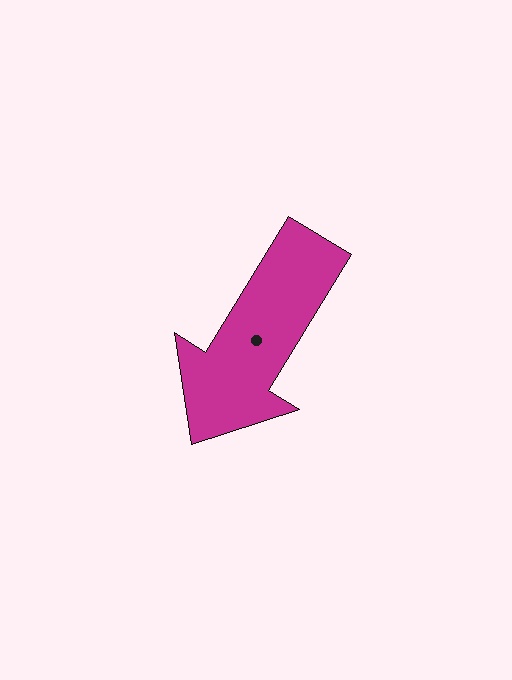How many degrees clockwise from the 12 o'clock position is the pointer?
Approximately 212 degrees.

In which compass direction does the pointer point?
Southwest.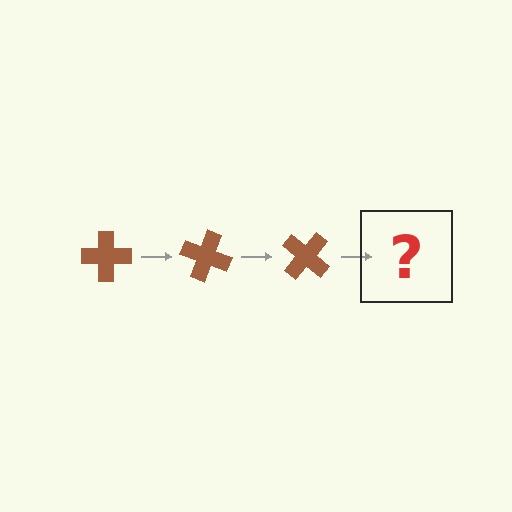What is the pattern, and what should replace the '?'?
The pattern is that the cross rotates 20 degrees each step. The '?' should be a brown cross rotated 60 degrees.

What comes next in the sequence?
The next element should be a brown cross rotated 60 degrees.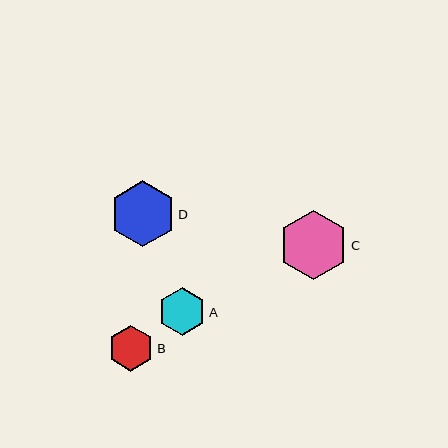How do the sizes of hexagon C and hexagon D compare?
Hexagon C and hexagon D are approximately the same size.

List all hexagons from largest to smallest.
From largest to smallest: C, D, A, B.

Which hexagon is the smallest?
Hexagon B is the smallest with a size of approximately 45 pixels.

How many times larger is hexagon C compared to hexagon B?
Hexagon C is approximately 1.5 times the size of hexagon B.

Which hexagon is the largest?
Hexagon C is the largest with a size of approximately 69 pixels.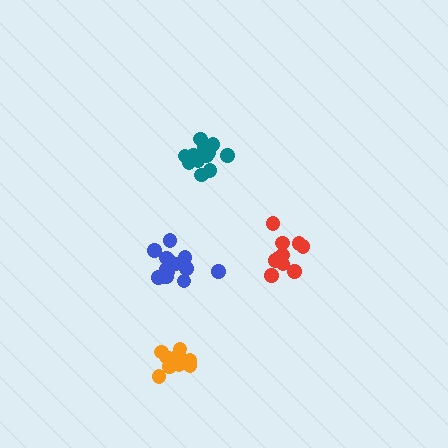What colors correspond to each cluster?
The clusters are colored: teal, blue, red, orange.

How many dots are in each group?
Group 1: 13 dots, Group 2: 14 dots, Group 3: 10 dots, Group 4: 12 dots (49 total).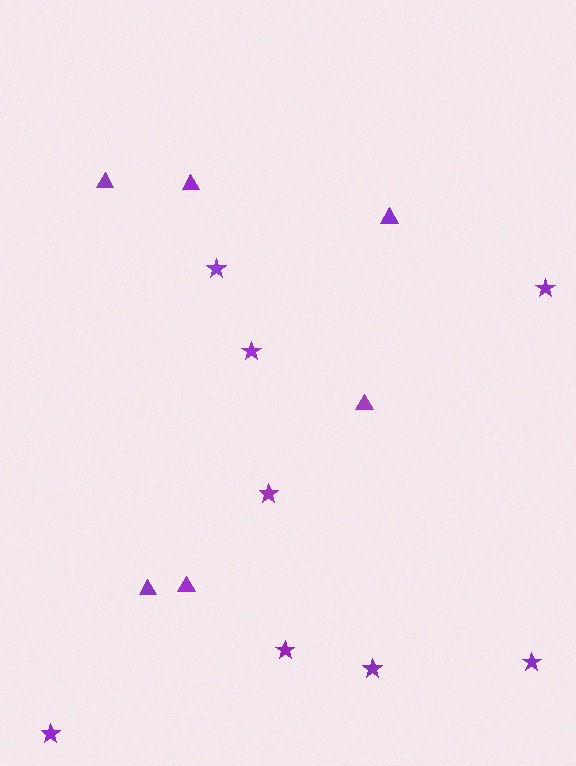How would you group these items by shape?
There are 2 groups: one group of stars (8) and one group of triangles (6).